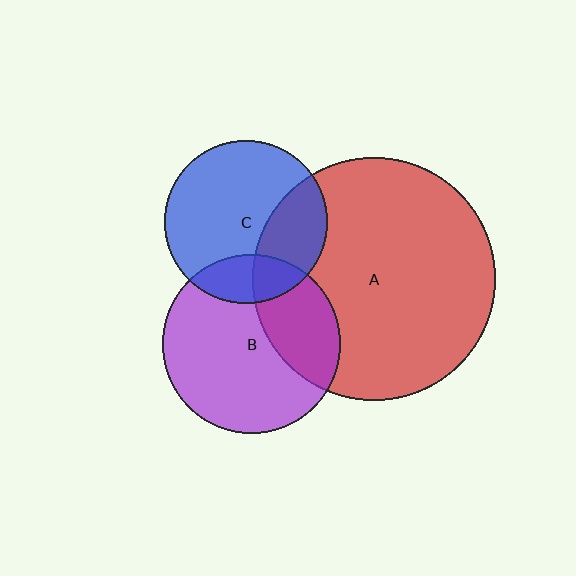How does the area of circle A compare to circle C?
Approximately 2.2 times.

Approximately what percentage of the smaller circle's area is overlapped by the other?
Approximately 30%.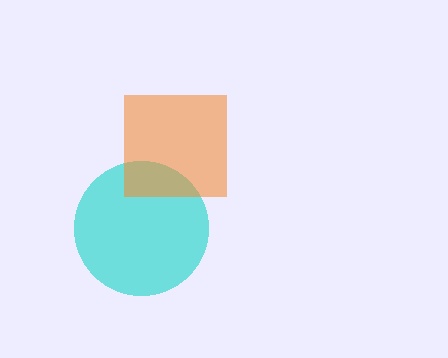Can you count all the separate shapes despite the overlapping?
Yes, there are 2 separate shapes.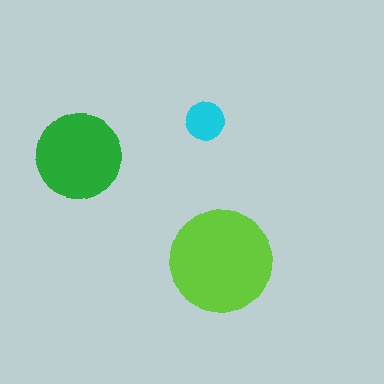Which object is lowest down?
The lime circle is bottommost.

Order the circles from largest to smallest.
the lime one, the green one, the cyan one.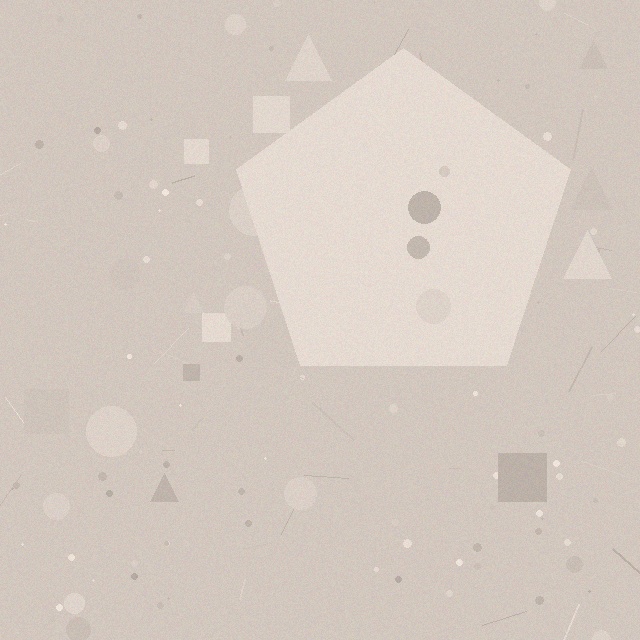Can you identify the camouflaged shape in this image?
The camouflaged shape is a pentagon.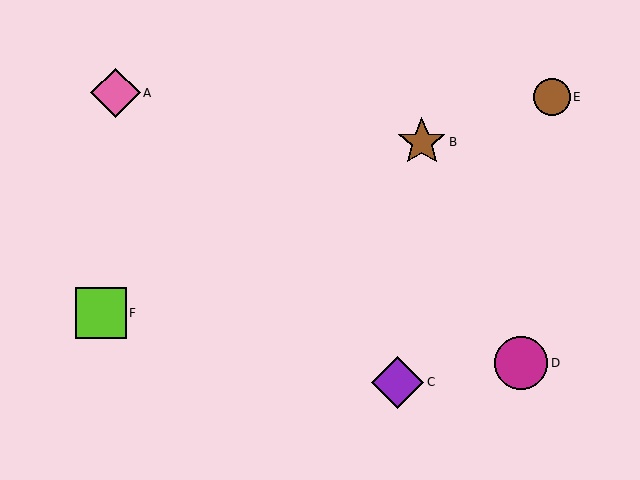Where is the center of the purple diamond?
The center of the purple diamond is at (398, 382).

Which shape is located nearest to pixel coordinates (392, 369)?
The purple diamond (labeled C) at (398, 382) is nearest to that location.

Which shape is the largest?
The magenta circle (labeled D) is the largest.